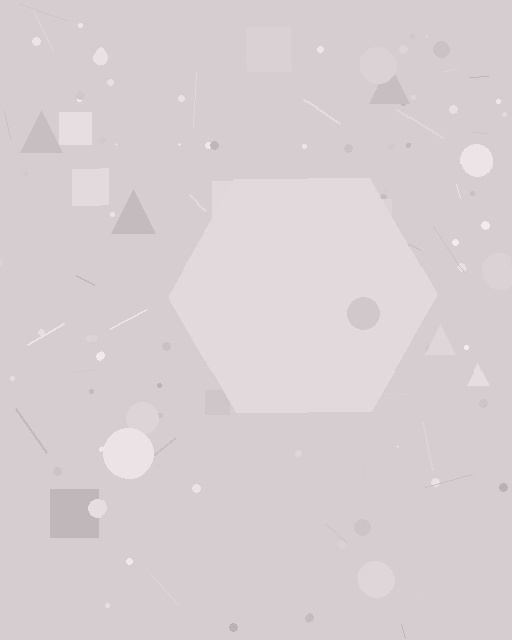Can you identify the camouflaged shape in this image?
The camouflaged shape is a hexagon.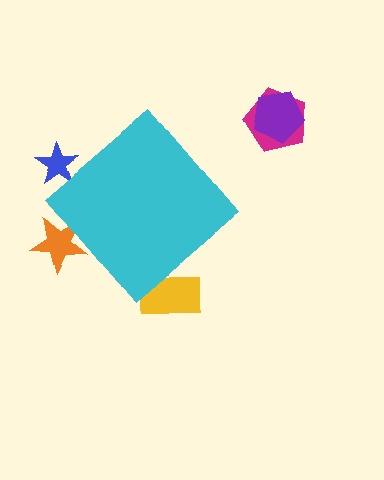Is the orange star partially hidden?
Yes, the orange star is partially hidden behind the cyan diamond.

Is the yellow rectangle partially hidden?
Yes, the yellow rectangle is partially hidden behind the cyan diamond.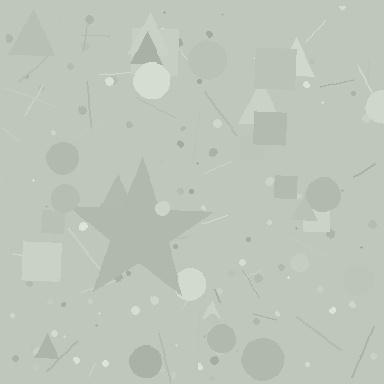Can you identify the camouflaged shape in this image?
The camouflaged shape is a star.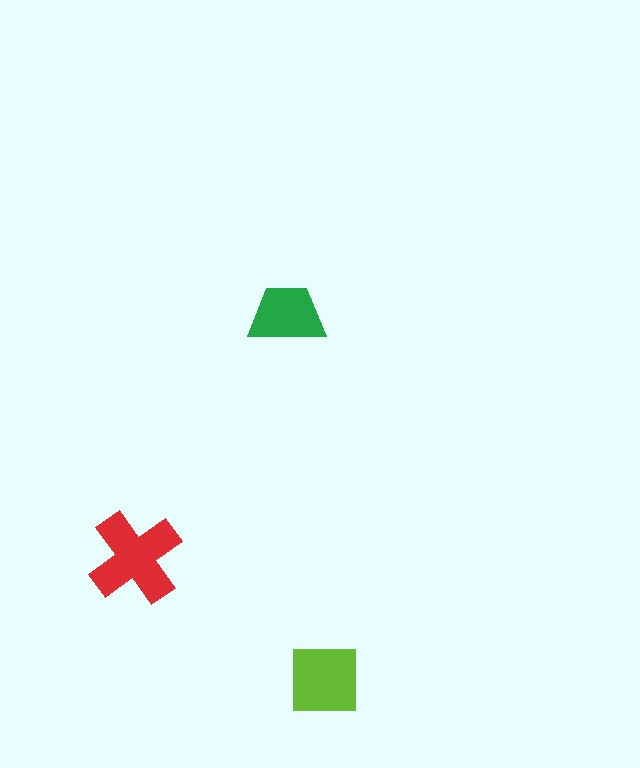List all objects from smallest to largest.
The green trapezoid, the lime square, the red cross.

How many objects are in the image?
There are 3 objects in the image.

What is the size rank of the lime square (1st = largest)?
2nd.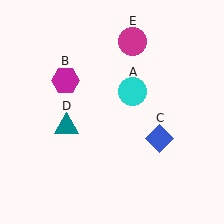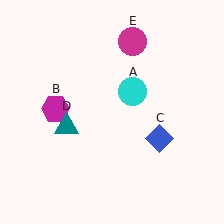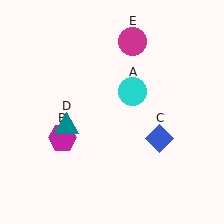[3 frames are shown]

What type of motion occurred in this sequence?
The magenta hexagon (object B) rotated counterclockwise around the center of the scene.